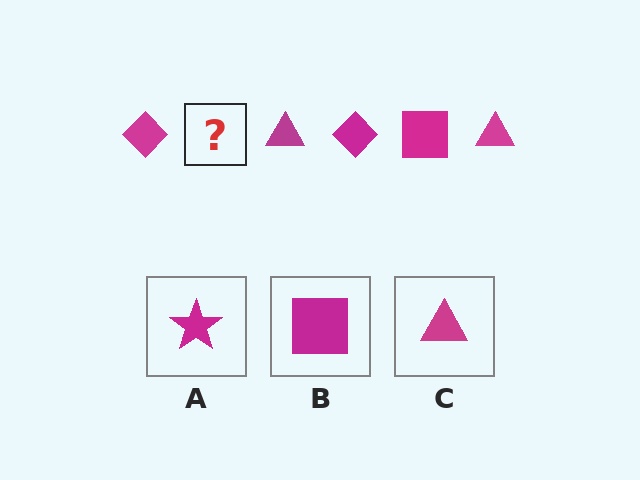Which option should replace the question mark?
Option B.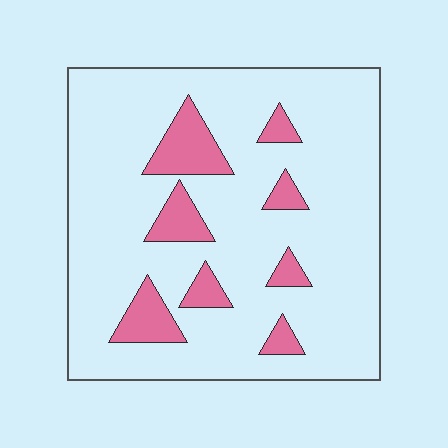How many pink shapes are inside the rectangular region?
8.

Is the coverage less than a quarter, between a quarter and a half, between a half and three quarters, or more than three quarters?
Less than a quarter.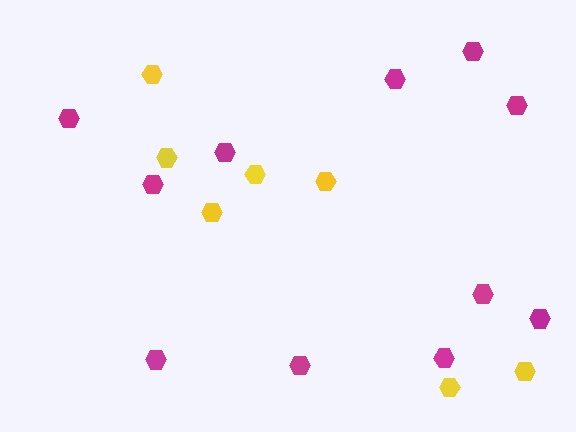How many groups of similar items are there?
There are 2 groups: one group of magenta hexagons (11) and one group of yellow hexagons (7).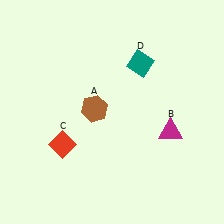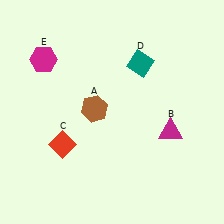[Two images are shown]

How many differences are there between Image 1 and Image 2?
There is 1 difference between the two images.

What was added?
A magenta hexagon (E) was added in Image 2.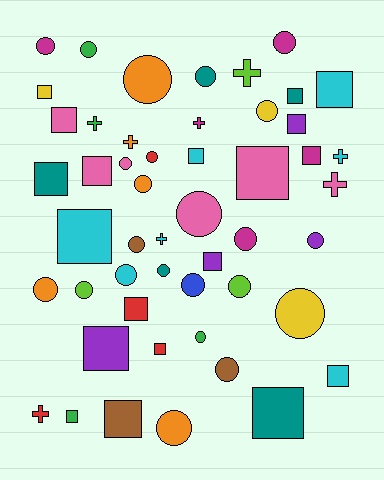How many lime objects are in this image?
There are 3 lime objects.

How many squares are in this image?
There are 19 squares.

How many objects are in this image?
There are 50 objects.